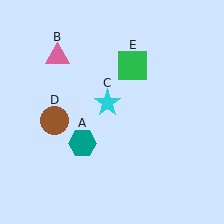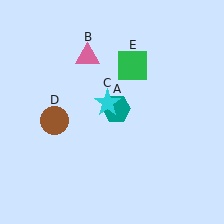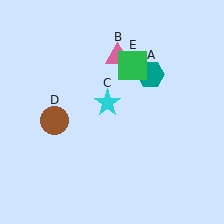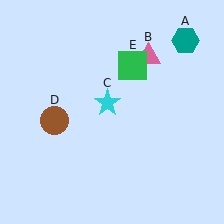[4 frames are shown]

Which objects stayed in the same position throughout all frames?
Cyan star (object C) and brown circle (object D) and green square (object E) remained stationary.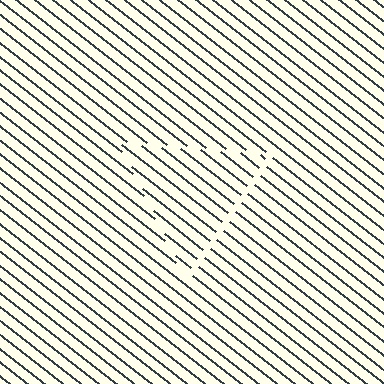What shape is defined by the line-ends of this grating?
An illusory triangle. The interior of the shape contains the same grating, shifted by half a period — the contour is defined by the phase discontinuity where line-ends from the inner and outer gratings abut.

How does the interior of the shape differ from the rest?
The interior of the shape contains the same grating, shifted by half a period — the contour is defined by the phase discontinuity where line-ends from the inner and outer gratings abut.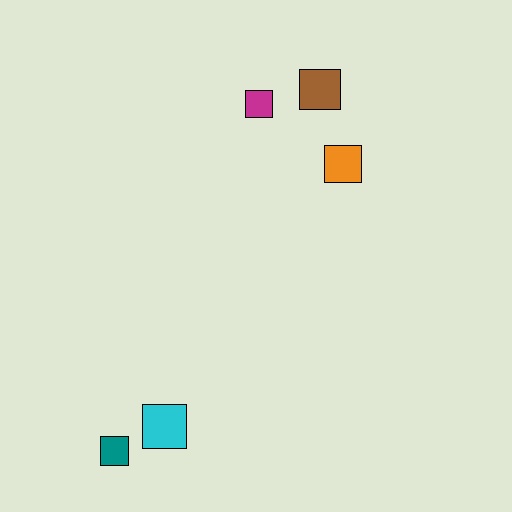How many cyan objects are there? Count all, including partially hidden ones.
There is 1 cyan object.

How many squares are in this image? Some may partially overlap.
There are 5 squares.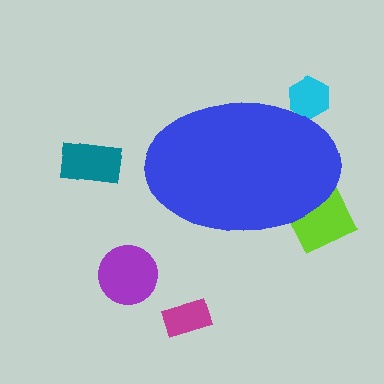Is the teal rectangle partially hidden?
No, the teal rectangle is fully visible.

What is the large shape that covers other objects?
A blue ellipse.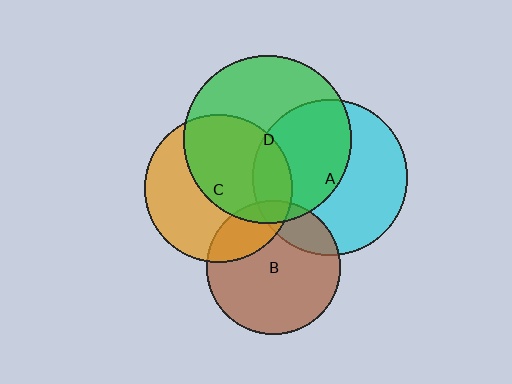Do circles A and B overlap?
Yes.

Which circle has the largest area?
Circle D (green).